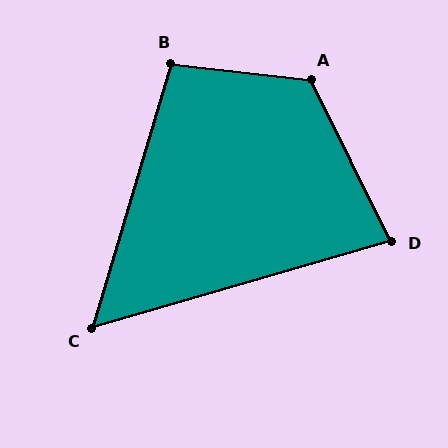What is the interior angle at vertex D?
Approximately 80 degrees (acute).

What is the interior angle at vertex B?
Approximately 100 degrees (obtuse).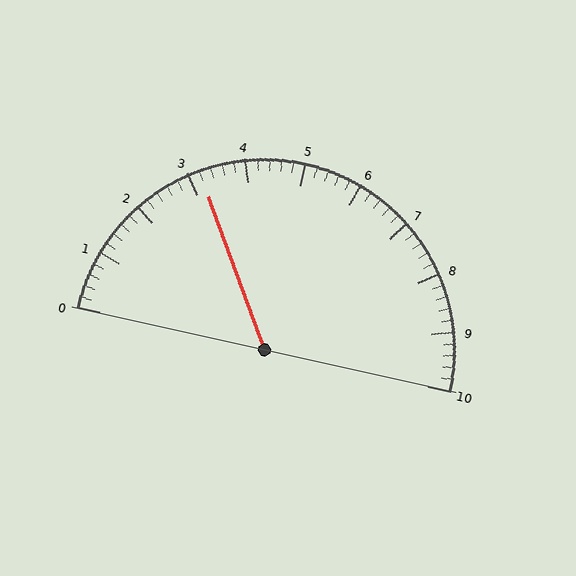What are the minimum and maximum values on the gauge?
The gauge ranges from 0 to 10.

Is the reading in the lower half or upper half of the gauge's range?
The reading is in the lower half of the range (0 to 10).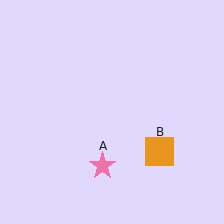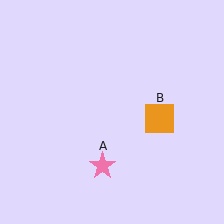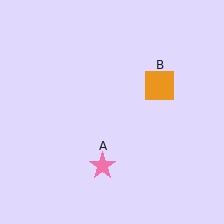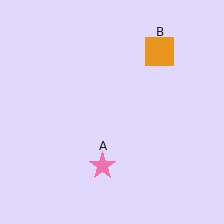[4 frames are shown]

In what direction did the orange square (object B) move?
The orange square (object B) moved up.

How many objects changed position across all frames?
1 object changed position: orange square (object B).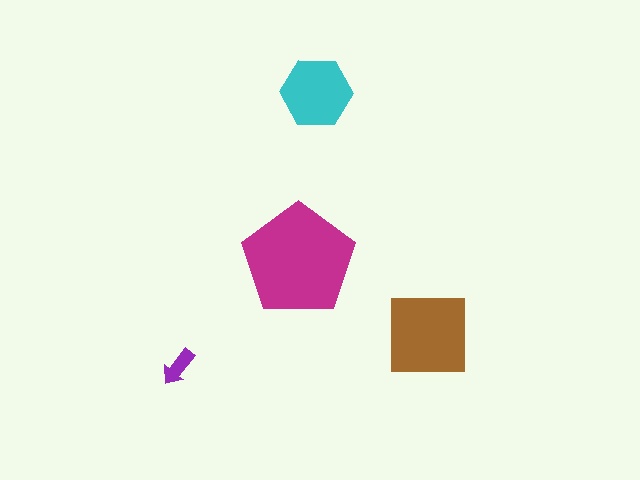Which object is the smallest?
The purple arrow.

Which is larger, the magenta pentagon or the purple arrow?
The magenta pentagon.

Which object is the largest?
The magenta pentagon.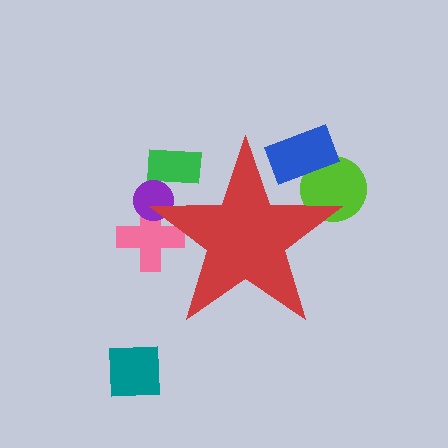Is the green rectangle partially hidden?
Yes, the green rectangle is partially hidden behind the red star.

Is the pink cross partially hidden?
Yes, the pink cross is partially hidden behind the red star.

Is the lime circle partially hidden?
Yes, the lime circle is partially hidden behind the red star.